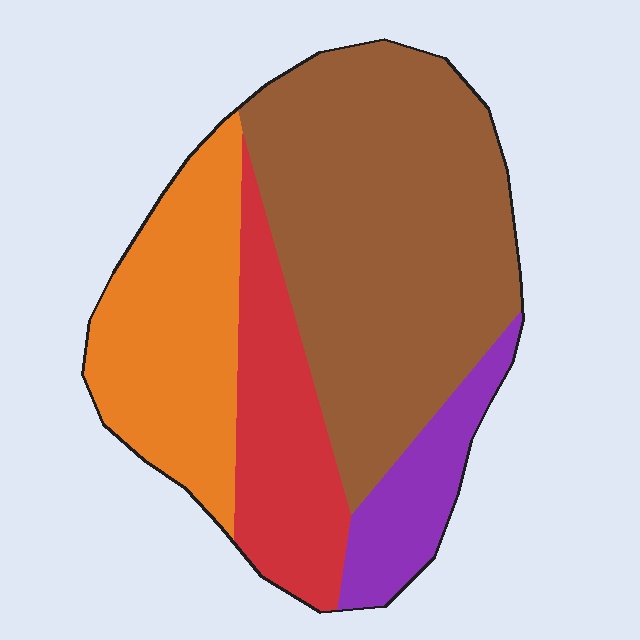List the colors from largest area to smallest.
From largest to smallest: brown, orange, red, purple.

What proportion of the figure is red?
Red covers around 20% of the figure.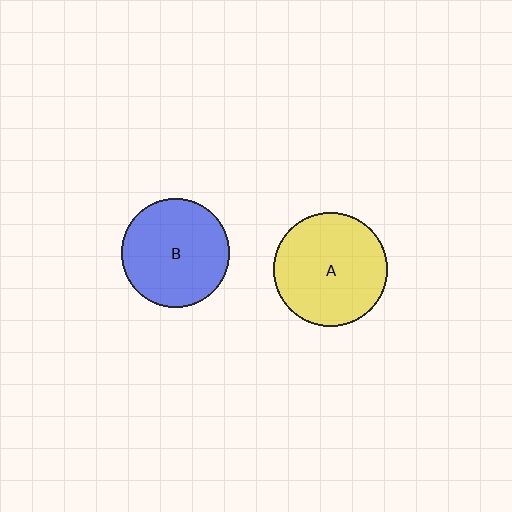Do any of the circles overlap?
No, none of the circles overlap.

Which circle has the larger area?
Circle A (yellow).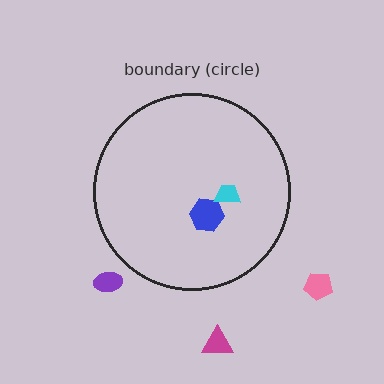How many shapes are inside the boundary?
2 inside, 3 outside.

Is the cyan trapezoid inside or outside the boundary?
Inside.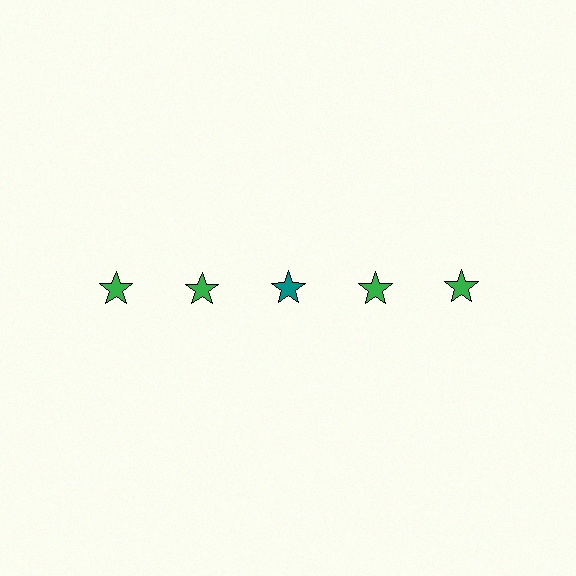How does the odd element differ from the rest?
It has a different color: teal instead of green.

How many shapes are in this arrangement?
There are 5 shapes arranged in a grid pattern.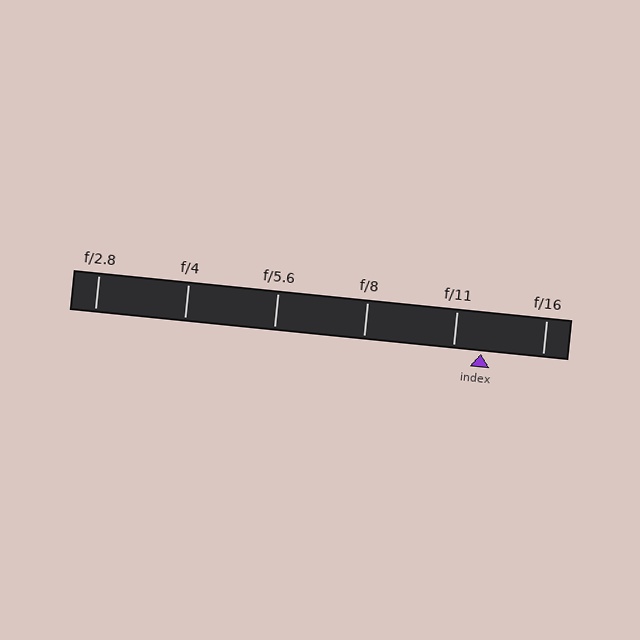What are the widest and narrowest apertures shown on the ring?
The widest aperture shown is f/2.8 and the narrowest is f/16.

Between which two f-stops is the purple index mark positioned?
The index mark is between f/11 and f/16.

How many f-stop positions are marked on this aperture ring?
There are 6 f-stop positions marked.